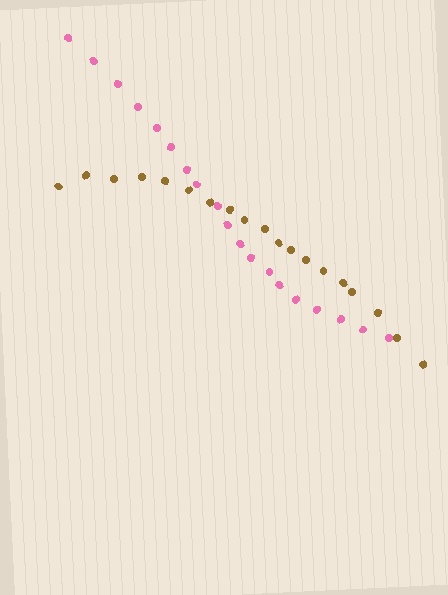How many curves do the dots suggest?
There are 2 distinct paths.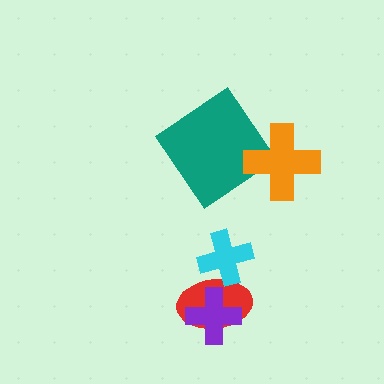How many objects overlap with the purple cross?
1 object overlaps with the purple cross.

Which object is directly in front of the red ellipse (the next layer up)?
The purple cross is directly in front of the red ellipse.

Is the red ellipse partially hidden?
Yes, it is partially covered by another shape.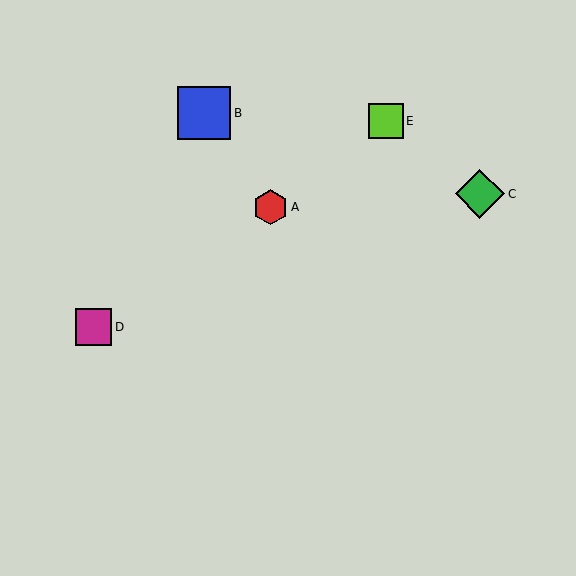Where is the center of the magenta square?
The center of the magenta square is at (94, 327).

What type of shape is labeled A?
Shape A is a red hexagon.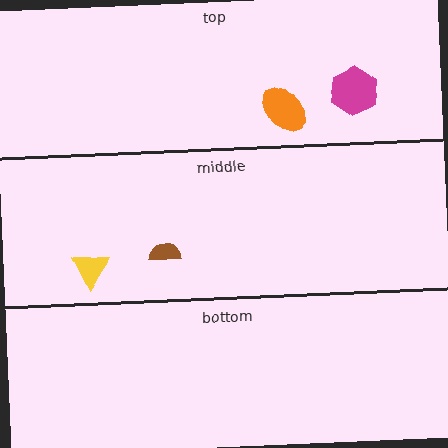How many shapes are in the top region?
2.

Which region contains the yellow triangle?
The middle region.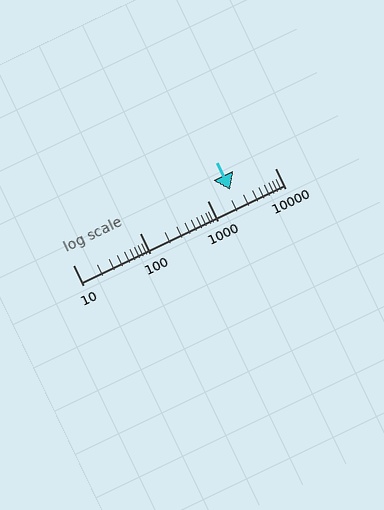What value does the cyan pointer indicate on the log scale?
The pointer indicates approximately 2200.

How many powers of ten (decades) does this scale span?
The scale spans 3 decades, from 10 to 10000.